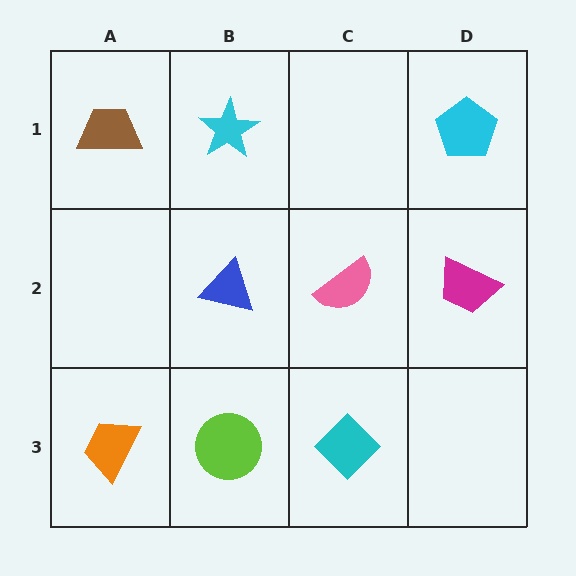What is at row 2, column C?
A pink semicircle.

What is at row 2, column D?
A magenta trapezoid.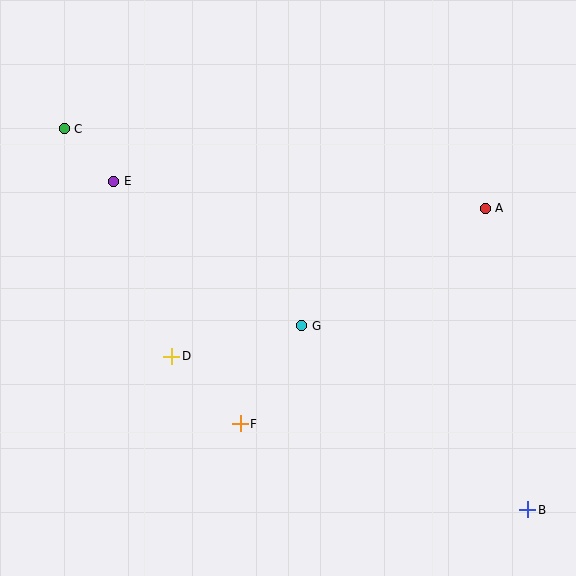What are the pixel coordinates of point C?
Point C is at (64, 129).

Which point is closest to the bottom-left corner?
Point D is closest to the bottom-left corner.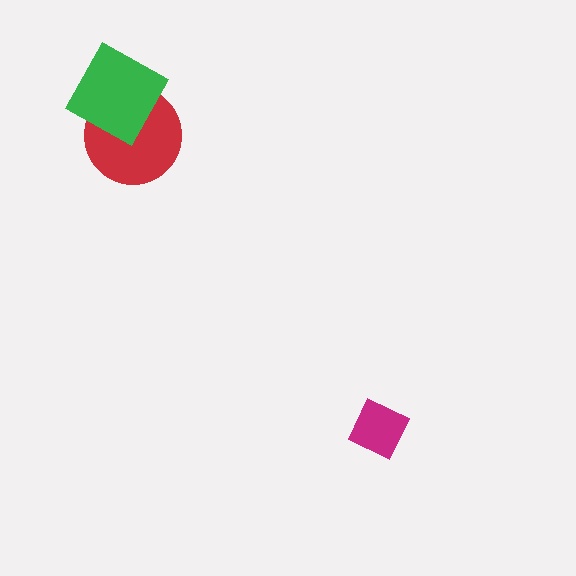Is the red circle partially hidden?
Yes, it is partially covered by another shape.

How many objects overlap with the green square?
1 object overlaps with the green square.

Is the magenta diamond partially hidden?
No, no other shape covers it.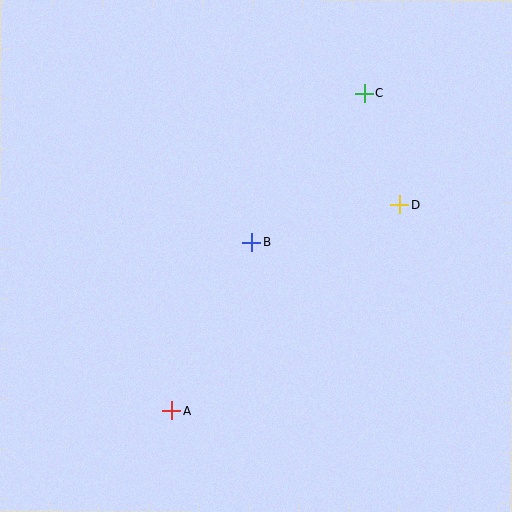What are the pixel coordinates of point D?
Point D is at (400, 205).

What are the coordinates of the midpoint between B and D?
The midpoint between B and D is at (326, 223).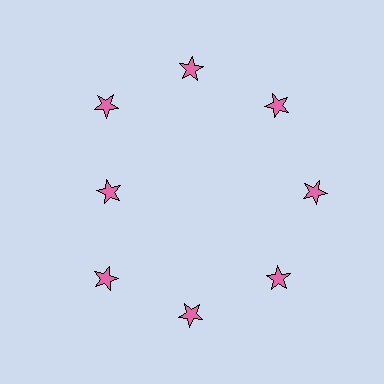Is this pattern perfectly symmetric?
No. The 8 pink stars are arranged in a ring, but one element near the 9 o'clock position is pulled inward toward the center, breaking the 8-fold rotational symmetry.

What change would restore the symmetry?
The symmetry would be restored by moving it outward, back onto the ring so that all 8 stars sit at equal angles and equal distance from the center.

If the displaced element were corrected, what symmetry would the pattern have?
It would have 8-fold rotational symmetry — the pattern would map onto itself every 45 degrees.